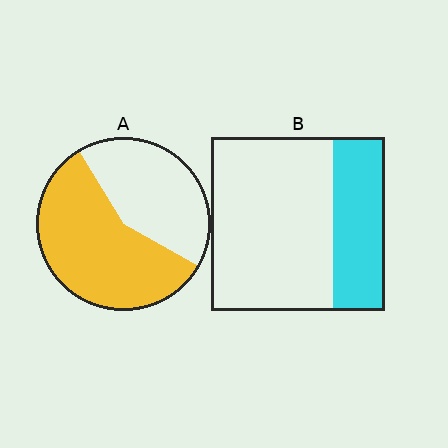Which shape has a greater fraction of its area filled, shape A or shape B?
Shape A.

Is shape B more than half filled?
No.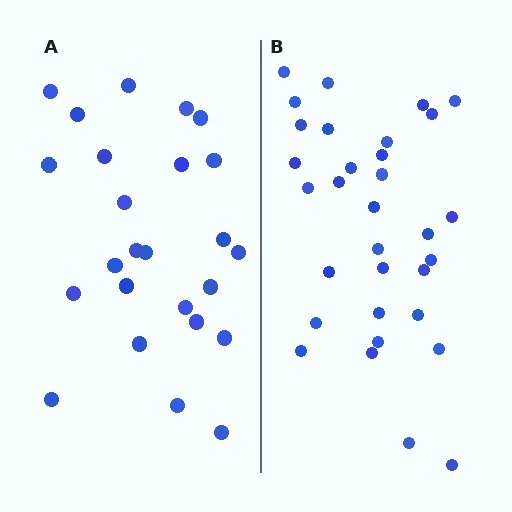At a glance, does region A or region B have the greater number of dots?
Region B (the right region) has more dots.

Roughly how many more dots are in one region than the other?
Region B has roughly 8 or so more dots than region A.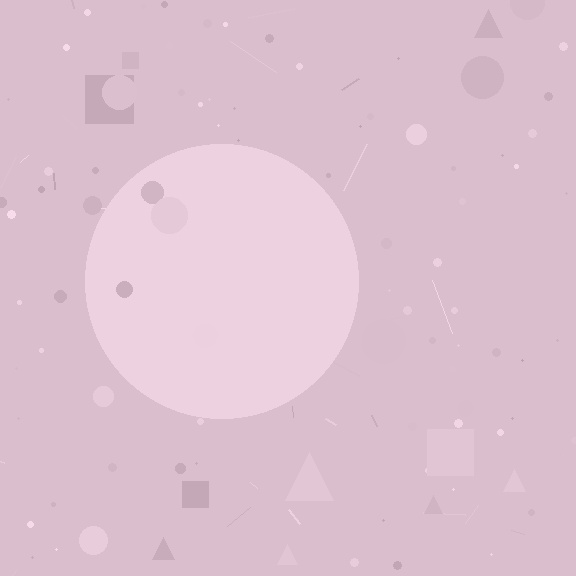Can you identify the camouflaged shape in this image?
The camouflaged shape is a circle.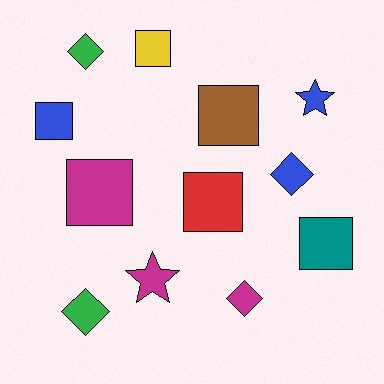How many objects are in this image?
There are 12 objects.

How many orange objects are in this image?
There are no orange objects.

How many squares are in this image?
There are 6 squares.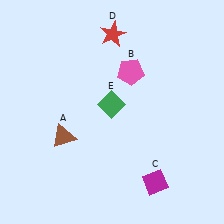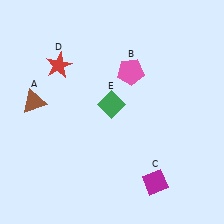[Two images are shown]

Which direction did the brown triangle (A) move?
The brown triangle (A) moved up.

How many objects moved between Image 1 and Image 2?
2 objects moved between the two images.